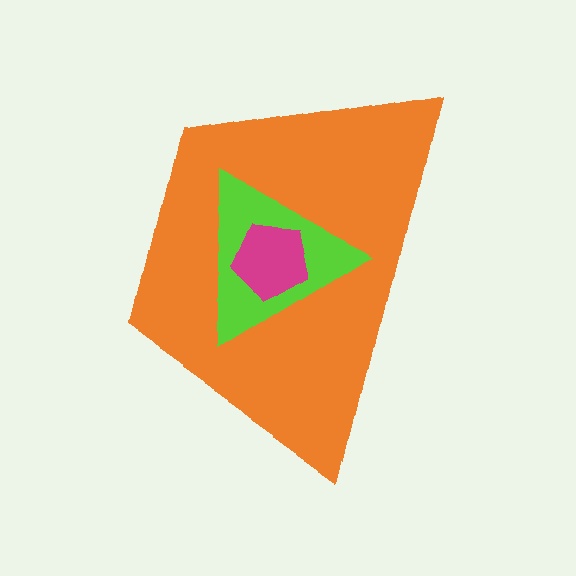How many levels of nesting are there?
3.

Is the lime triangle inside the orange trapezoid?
Yes.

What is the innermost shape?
The magenta pentagon.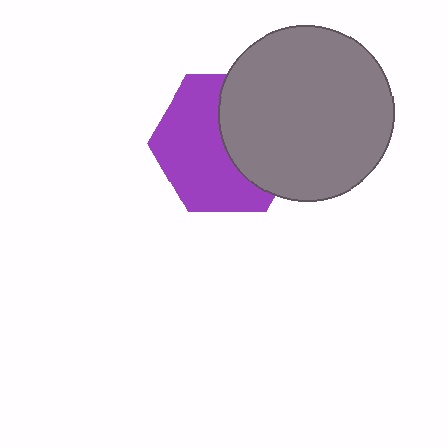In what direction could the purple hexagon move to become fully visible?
The purple hexagon could move left. That would shift it out from behind the gray circle entirely.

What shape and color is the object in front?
The object in front is a gray circle.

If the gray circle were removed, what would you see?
You would see the complete purple hexagon.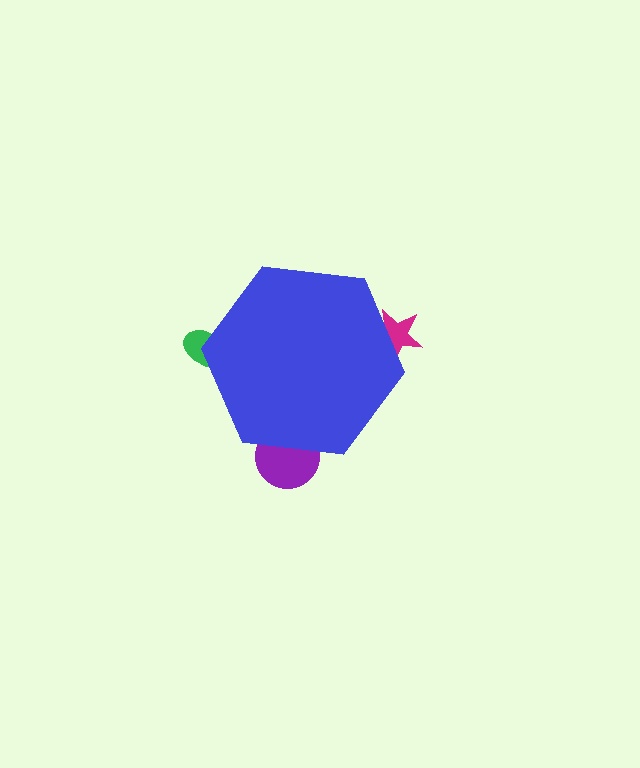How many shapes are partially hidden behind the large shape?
3 shapes are partially hidden.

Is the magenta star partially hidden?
Yes, the magenta star is partially hidden behind the blue hexagon.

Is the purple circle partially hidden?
Yes, the purple circle is partially hidden behind the blue hexagon.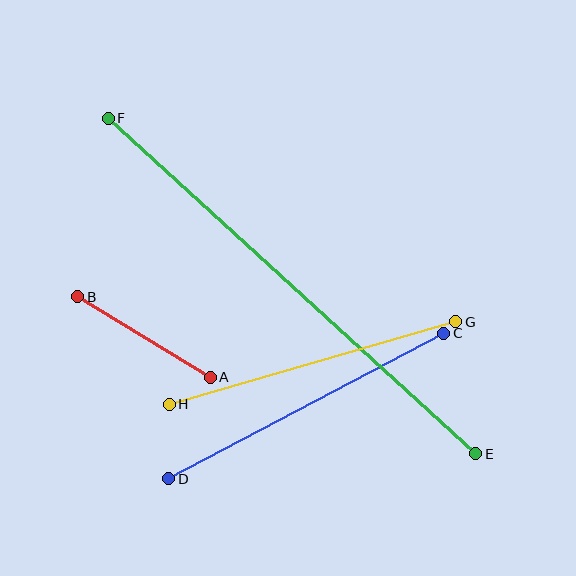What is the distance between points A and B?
The distance is approximately 155 pixels.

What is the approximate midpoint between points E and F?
The midpoint is at approximately (292, 286) pixels.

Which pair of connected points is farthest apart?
Points E and F are farthest apart.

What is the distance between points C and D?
The distance is approximately 311 pixels.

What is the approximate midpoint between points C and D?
The midpoint is at approximately (306, 406) pixels.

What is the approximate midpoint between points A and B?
The midpoint is at approximately (144, 337) pixels.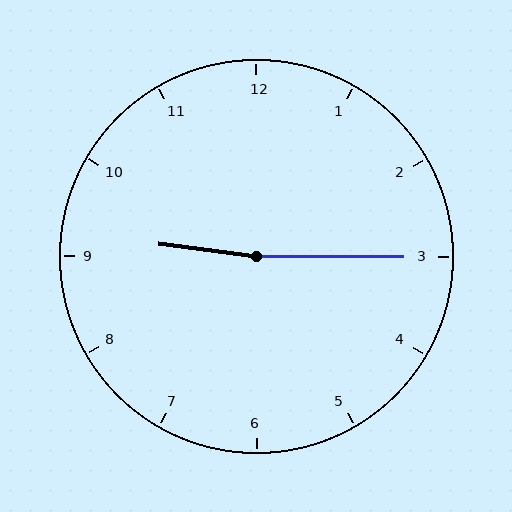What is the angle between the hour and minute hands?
Approximately 172 degrees.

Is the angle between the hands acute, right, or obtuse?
It is obtuse.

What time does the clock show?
9:15.